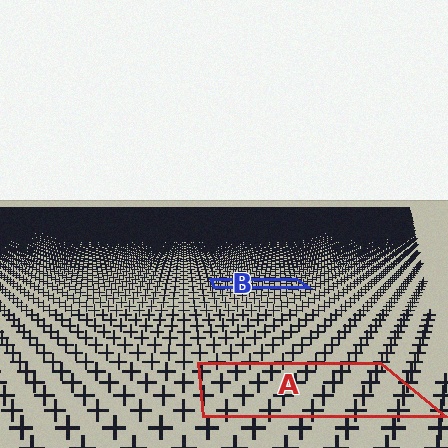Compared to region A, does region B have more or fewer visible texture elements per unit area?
Region B has more texture elements per unit area — they are packed more densely because it is farther away.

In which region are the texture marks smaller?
The texture marks are smaller in region B, because it is farther away.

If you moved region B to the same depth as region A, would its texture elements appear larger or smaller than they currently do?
They would appear larger. At a closer depth, the same texture elements are projected at a bigger on-screen size.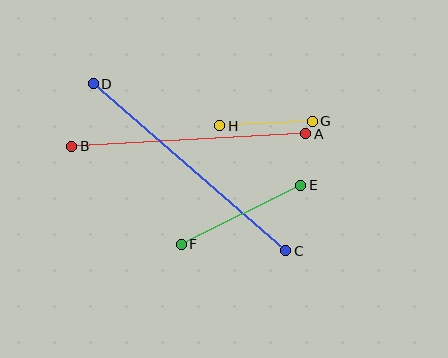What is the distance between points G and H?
The distance is approximately 93 pixels.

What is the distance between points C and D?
The distance is approximately 255 pixels.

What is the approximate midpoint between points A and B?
The midpoint is at approximately (189, 140) pixels.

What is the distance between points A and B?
The distance is approximately 234 pixels.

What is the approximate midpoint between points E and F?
The midpoint is at approximately (241, 215) pixels.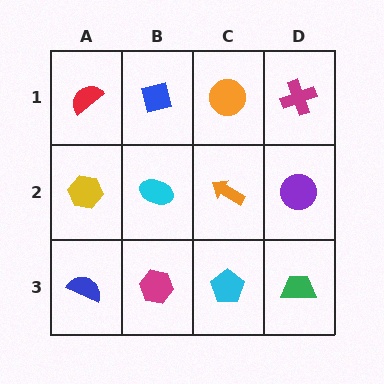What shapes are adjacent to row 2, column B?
A blue square (row 1, column B), a magenta hexagon (row 3, column B), a yellow hexagon (row 2, column A), an orange arrow (row 2, column C).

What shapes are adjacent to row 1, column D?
A purple circle (row 2, column D), an orange circle (row 1, column C).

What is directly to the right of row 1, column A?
A blue square.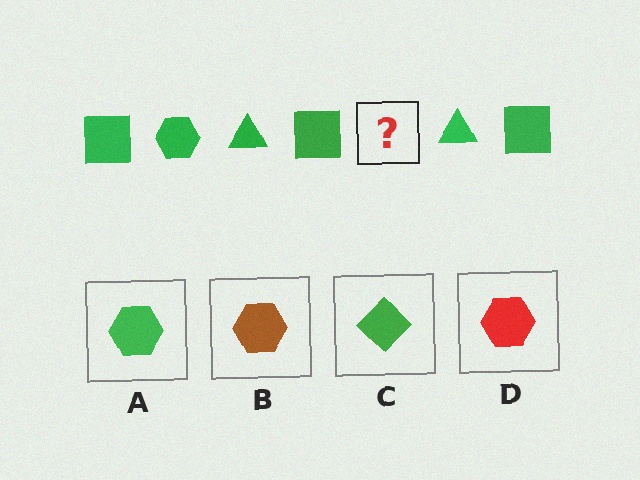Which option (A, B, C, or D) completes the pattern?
A.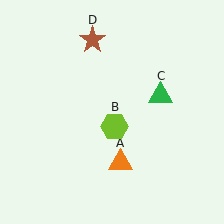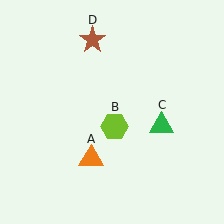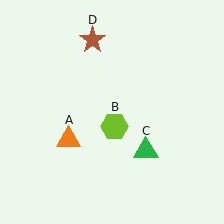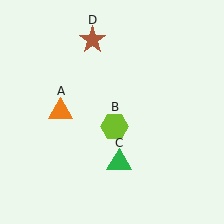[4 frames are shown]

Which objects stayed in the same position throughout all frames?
Lime hexagon (object B) and brown star (object D) remained stationary.